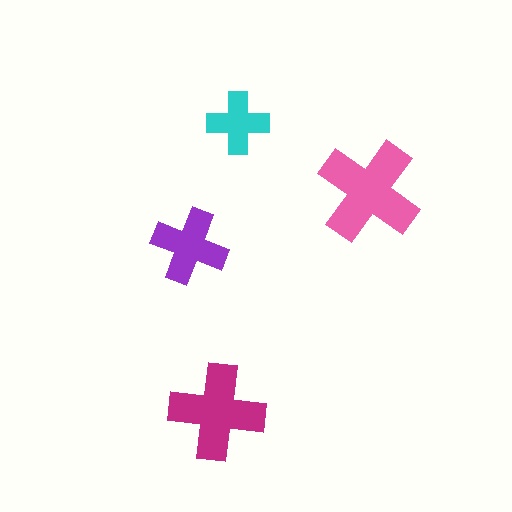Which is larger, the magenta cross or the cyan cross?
The magenta one.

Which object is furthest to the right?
The pink cross is rightmost.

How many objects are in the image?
There are 4 objects in the image.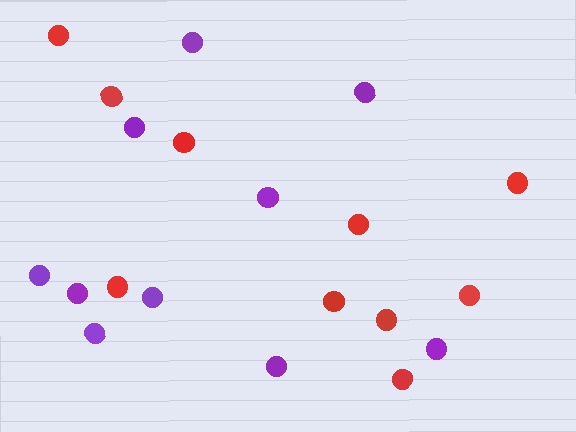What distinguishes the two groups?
There are 2 groups: one group of purple circles (10) and one group of red circles (10).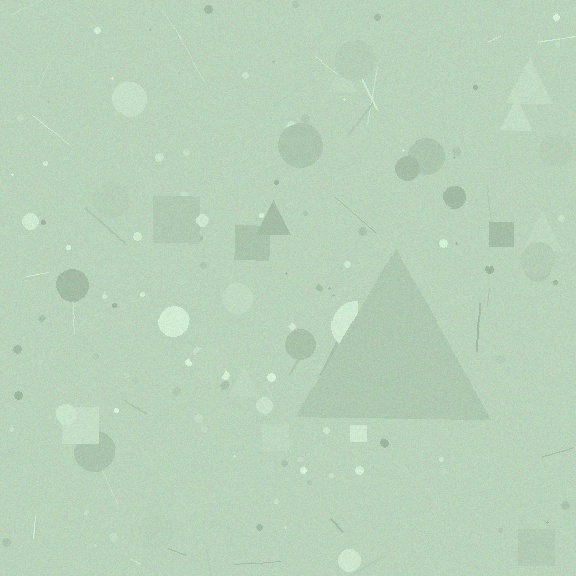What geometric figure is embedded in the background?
A triangle is embedded in the background.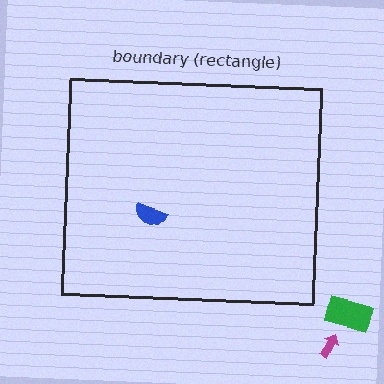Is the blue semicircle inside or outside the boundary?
Inside.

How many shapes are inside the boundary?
1 inside, 2 outside.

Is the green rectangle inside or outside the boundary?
Outside.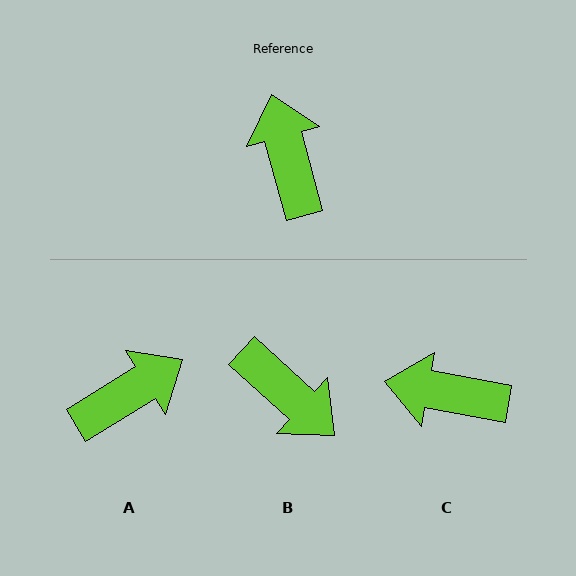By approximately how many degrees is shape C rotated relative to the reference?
Approximately 65 degrees counter-clockwise.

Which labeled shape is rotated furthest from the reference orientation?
B, about 148 degrees away.